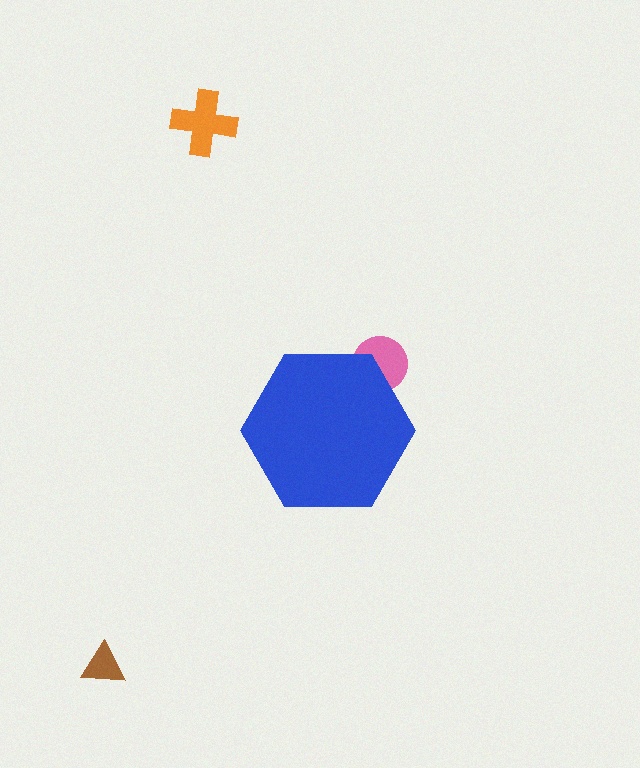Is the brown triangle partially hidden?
No, the brown triangle is fully visible.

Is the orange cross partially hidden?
No, the orange cross is fully visible.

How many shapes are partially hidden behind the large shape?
1 shape is partially hidden.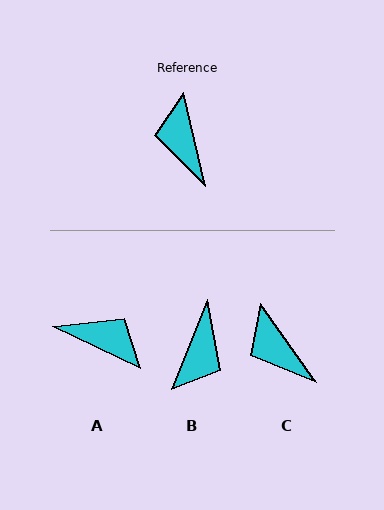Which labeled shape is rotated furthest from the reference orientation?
B, about 145 degrees away.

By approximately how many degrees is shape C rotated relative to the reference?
Approximately 22 degrees counter-clockwise.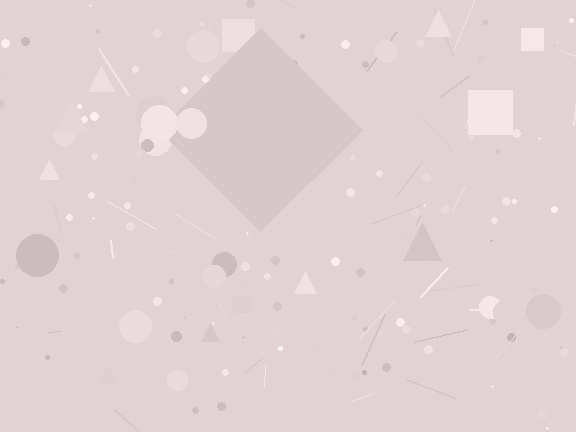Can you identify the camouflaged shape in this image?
The camouflaged shape is a diamond.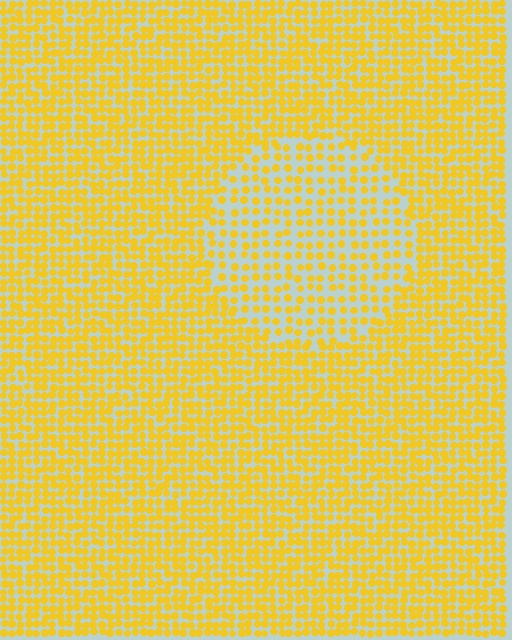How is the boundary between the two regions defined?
The boundary is defined by a change in element density (approximately 1.8x ratio). All elements are the same color, size, and shape.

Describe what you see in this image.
The image contains small yellow elements arranged at two different densities. A circle-shaped region is visible where the elements are less densely packed than the surrounding area.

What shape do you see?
I see a circle.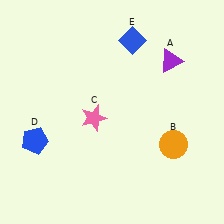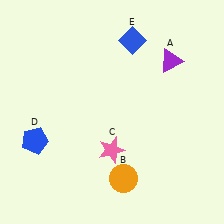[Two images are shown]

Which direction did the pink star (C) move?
The pink star (C) moved down.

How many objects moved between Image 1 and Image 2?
2 objects moved between the two images.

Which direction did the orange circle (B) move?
The orange circle (B) moved left.